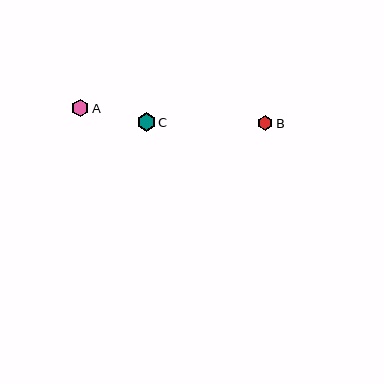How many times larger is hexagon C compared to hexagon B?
Hexagon C is approximately 1.2 times the size of hexagon B.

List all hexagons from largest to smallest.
From largest to smallest: C, A, B.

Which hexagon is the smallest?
Hexagon B is the smallest with a size of approximately 15 pixels.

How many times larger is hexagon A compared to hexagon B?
Hexagon A is approximately 1.1 times the size of hexagon B.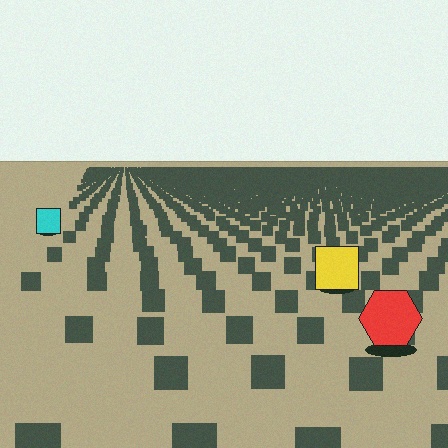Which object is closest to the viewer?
The red hexagon is closest. The texture marks near it are larger and more spread out.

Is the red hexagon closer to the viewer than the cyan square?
Yes. The red hexagon is closer — you can tell from the texture gradient: the ground texture is coarser near it.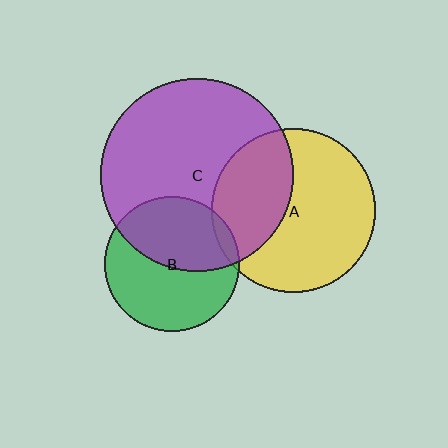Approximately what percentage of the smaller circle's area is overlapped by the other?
Approximately 5%.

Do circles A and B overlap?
Yes.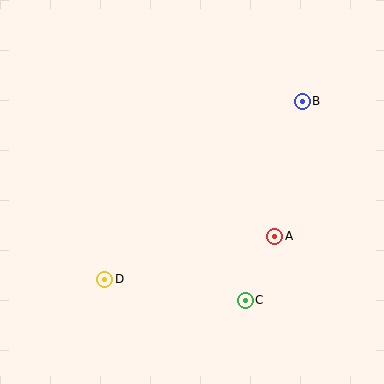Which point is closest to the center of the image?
Point A at (275, 236) is closest to the center.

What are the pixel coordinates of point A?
Point A is at (275, 236).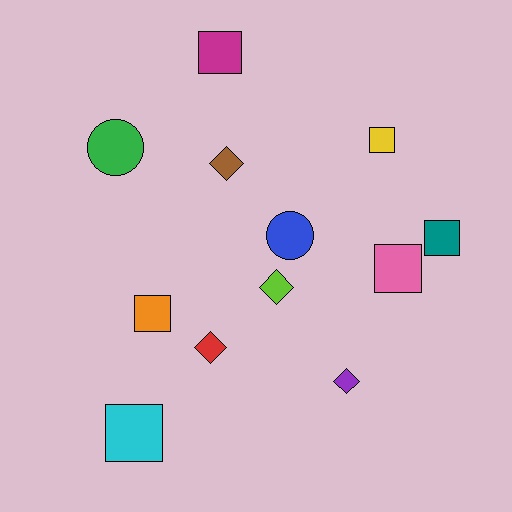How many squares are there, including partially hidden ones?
There are 6 squares.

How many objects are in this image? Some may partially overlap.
There are 12 objects.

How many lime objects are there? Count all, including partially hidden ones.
There is 1 lime object.